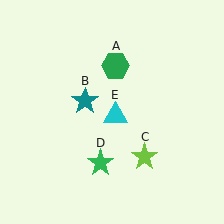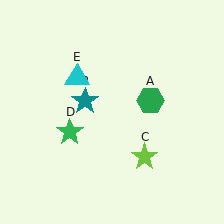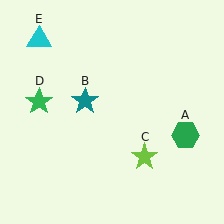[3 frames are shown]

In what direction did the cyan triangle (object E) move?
The cyan triangle (object E) moved up and to the left.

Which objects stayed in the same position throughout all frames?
Teal star (object B) and lime star (object C) remained stationary.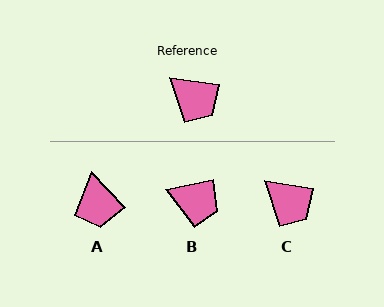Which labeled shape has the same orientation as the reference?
C.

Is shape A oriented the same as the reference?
No, it is off by about 39 degrees.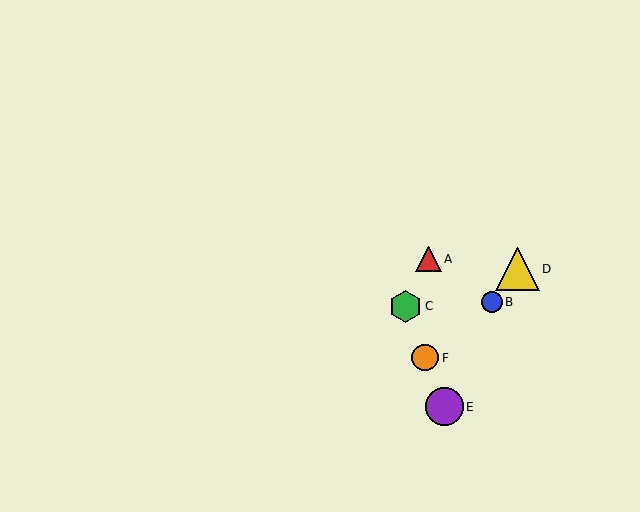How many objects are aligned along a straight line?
3 objects (C, E, F) are aligned along a straight line.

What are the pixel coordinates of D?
Object D is at (517, 269).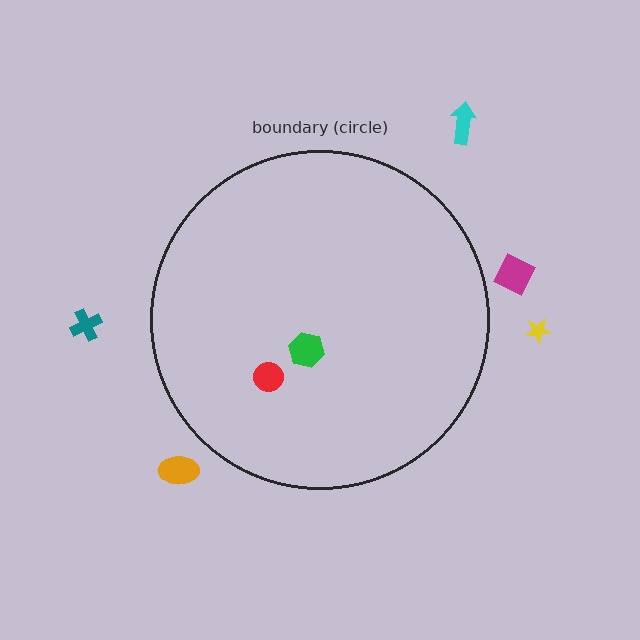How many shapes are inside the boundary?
2 inside, 5 outside.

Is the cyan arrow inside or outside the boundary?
Outside.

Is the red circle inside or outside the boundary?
Inside.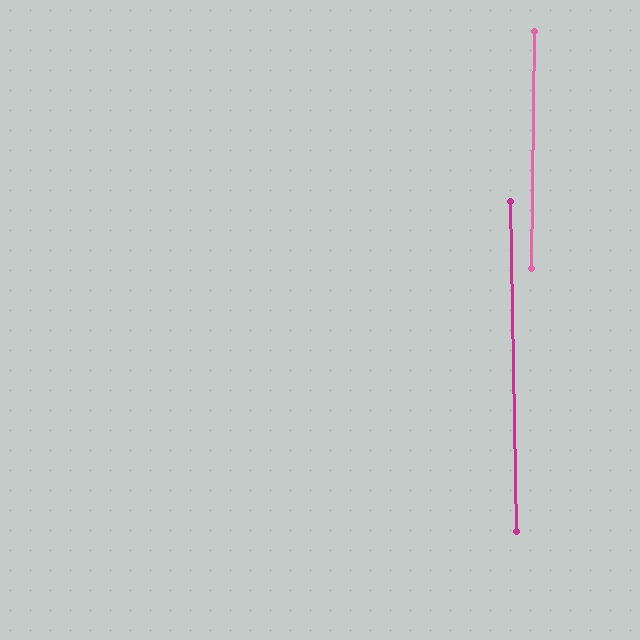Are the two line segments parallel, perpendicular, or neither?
Parallel — their directions differ by only 1.6°.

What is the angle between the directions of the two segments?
Approximately 2 degrees.